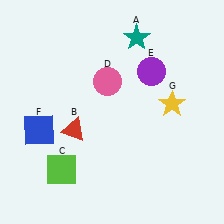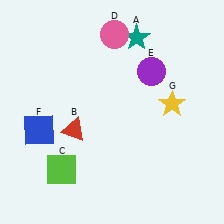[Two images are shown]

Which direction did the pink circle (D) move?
The pink circle (D) moved up.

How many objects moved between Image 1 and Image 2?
1 object moved between the two images.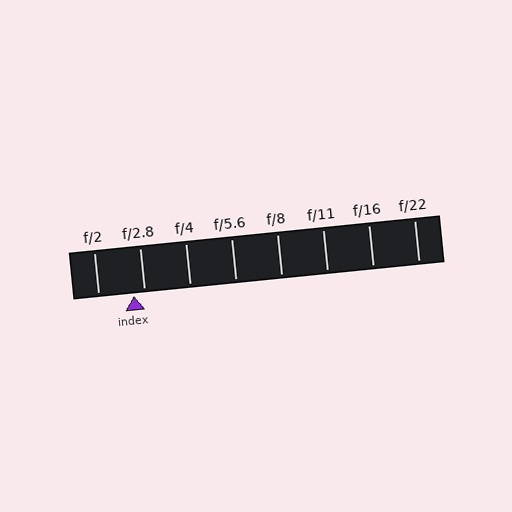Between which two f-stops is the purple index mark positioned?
The index mark is between f/2 and f/2.8.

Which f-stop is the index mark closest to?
The index mark is closest to f/2.8.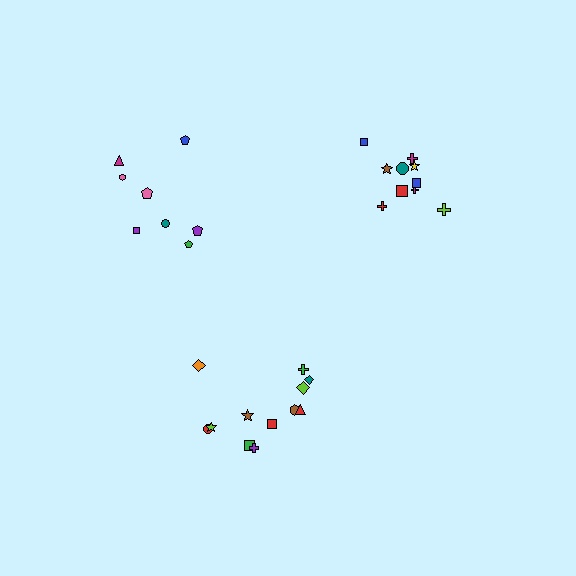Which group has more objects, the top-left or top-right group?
The top-right group.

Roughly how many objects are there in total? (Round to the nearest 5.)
Roughly 30 objects in total.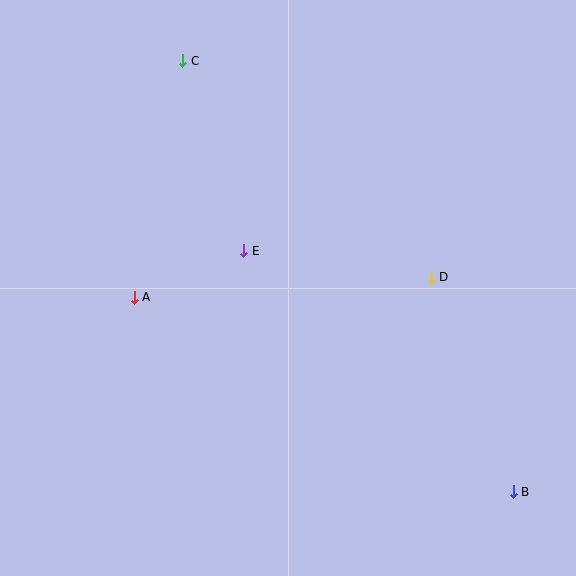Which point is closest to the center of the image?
Point E at (244, 251) is closest to the center.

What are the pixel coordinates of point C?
Point C is at (183, 61).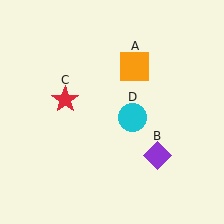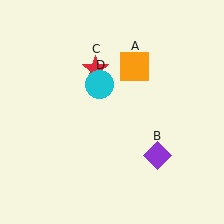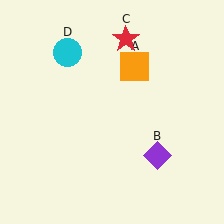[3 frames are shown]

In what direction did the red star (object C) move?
The red star (object C) moved up and to the right.